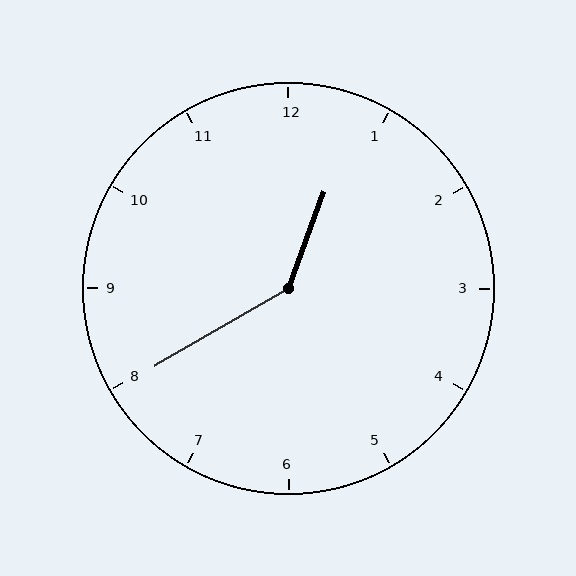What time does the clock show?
12:40.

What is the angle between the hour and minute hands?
Approximately 140 degrees.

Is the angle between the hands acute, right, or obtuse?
It is obtuse.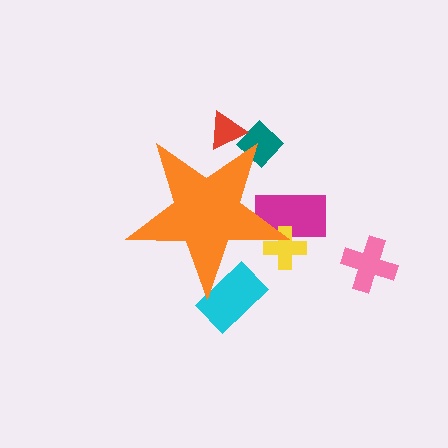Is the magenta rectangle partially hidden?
Yes, the magenta rectangle is partially hidden behind the orange star.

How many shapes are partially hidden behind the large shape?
5 shapes are partially hidden.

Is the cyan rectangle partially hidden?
Yes, the cyan rectangle is partially hidden behind the orange star.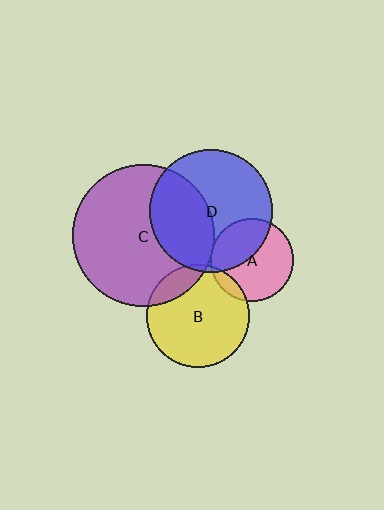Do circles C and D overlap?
Yes.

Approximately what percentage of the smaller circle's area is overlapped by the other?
Approximately 40%.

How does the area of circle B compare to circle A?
Approximately 1.5 times.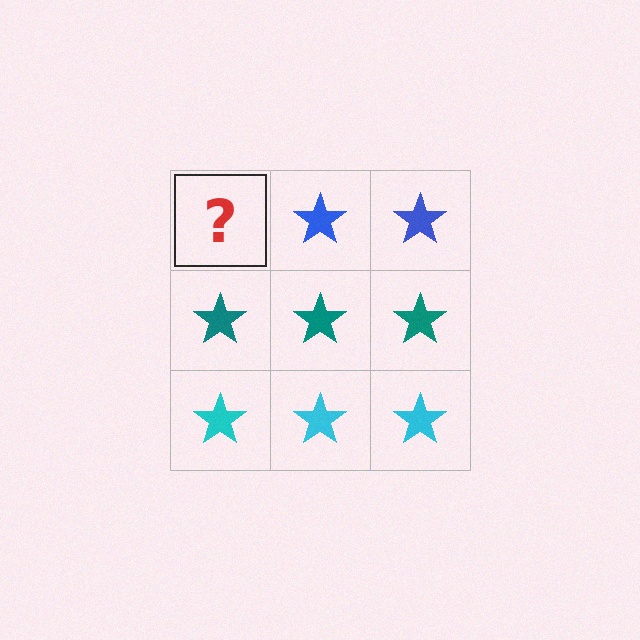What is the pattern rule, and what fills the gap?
The rule is that each row has a consistent color. The gap should be filled with a blue star.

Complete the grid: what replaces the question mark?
The question mark should be replaced with a blue star.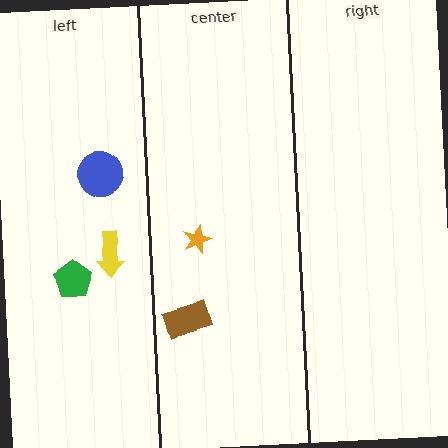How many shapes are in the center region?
2.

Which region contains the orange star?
The center region.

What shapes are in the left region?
The green pentagon, the yellow arrow, the blue circle.